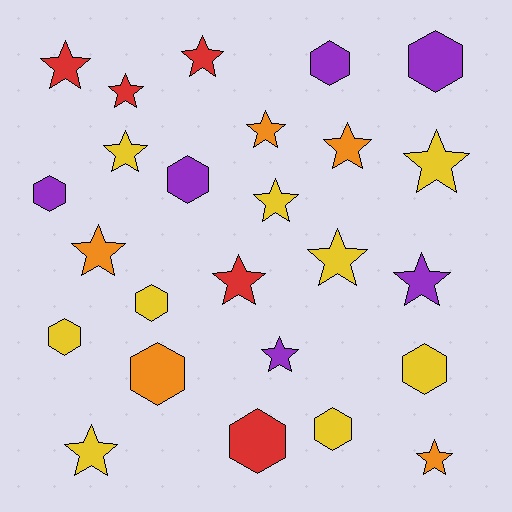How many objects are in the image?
There are 25 objects.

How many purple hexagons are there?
There are 4 purple hexagons.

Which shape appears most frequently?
Star, with 15 objects.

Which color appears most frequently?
Yellow, with 9 objects.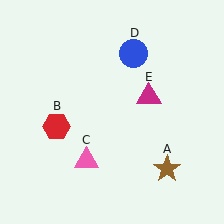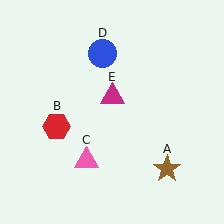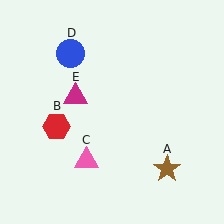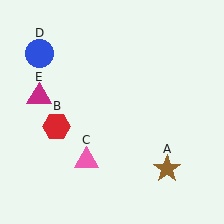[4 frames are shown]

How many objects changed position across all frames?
2 objects changed position: blue circle (object D), magenta triangle (object E).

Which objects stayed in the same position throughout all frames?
Brown star (object A) and red hexagon (object B) and pink triangle (object C) remained stationary.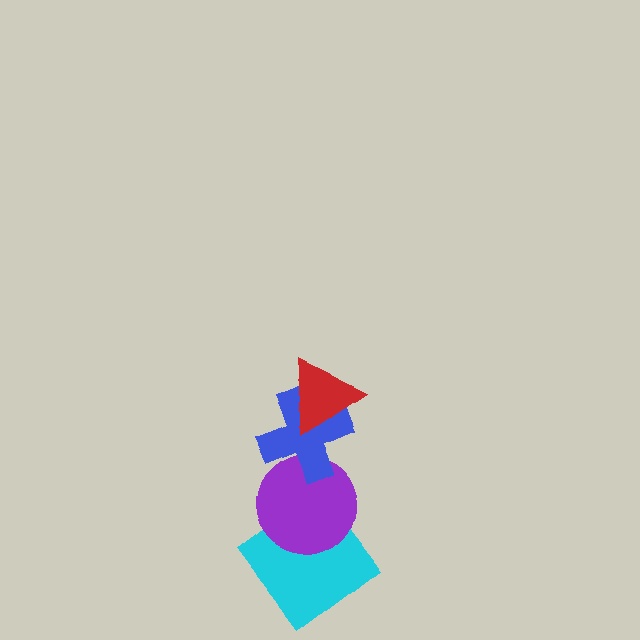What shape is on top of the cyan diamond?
The purple circle is on top of the cyan diamond.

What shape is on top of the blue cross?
The red triangle is on top of the blue cross.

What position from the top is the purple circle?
The purple circle is 3rd from the top.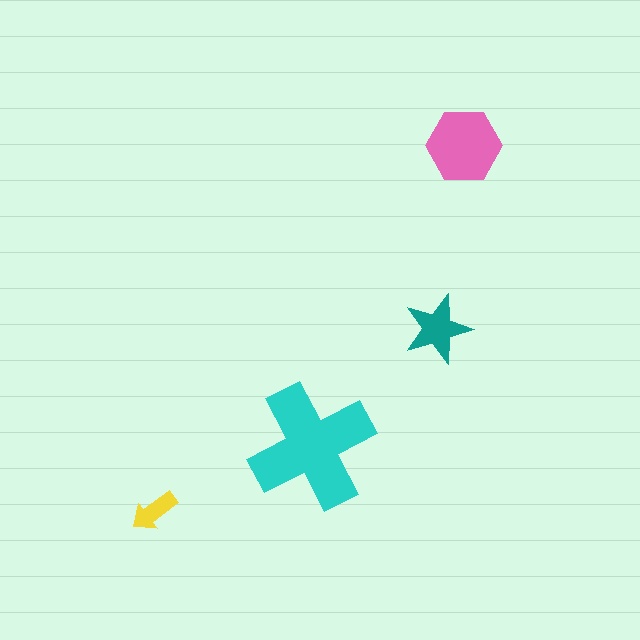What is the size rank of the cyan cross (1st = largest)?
1st.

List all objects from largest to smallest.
The cyan cross, the pink hexagon, the teal star, the yellow arrow.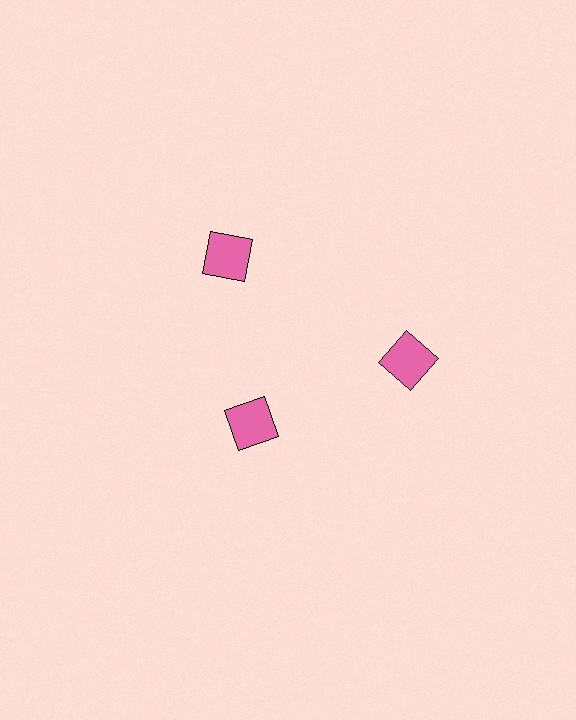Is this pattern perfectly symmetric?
No. The 3 pink squares are arranged in a ring, but one element near the 7 o'clock position is pulled inward toward the center, breaking the 3-fold rotational symmetry.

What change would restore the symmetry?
The symmetry would be restored by moving it outward, back onto the ring so that all 3 squares sit at equal angles and equal distance from the center.